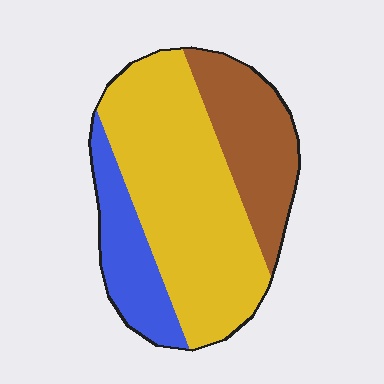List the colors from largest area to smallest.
From largest to smallest: yellow, brown, blue.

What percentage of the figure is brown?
Brown covers 25% of the figure.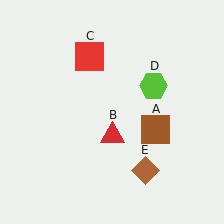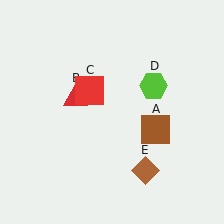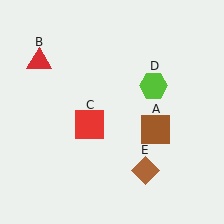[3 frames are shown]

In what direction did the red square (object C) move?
The red square (object C) moved down.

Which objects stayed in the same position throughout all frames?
Brown square (object A) and lime hexagon (object D) and brown diamond (object E) remained stationary.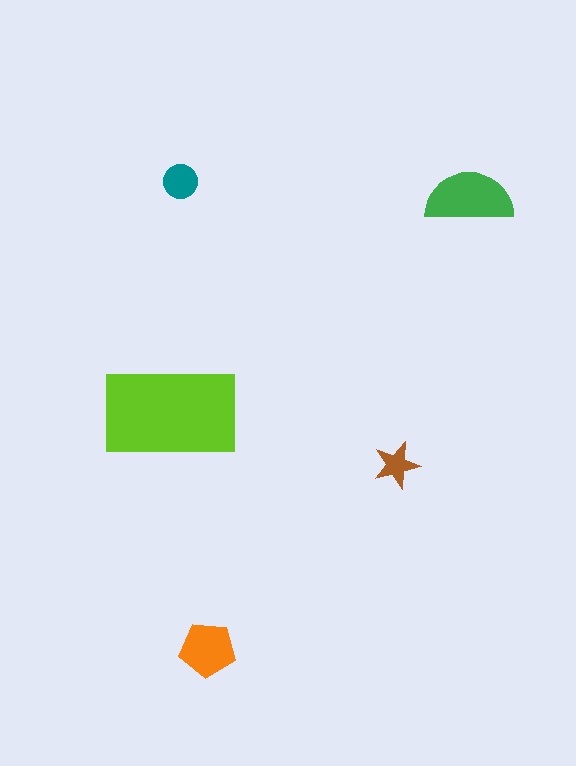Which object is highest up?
The teal circle is topmost.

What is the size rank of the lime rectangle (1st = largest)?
1st.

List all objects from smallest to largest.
The brown star, the teal circle, the orange pentagon, the green semicircle, the lime rectangle.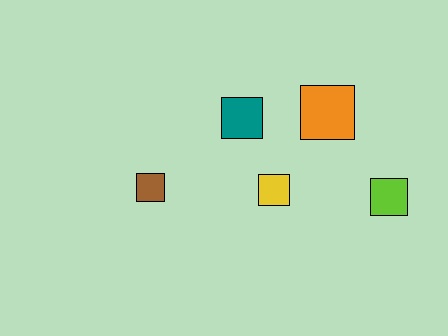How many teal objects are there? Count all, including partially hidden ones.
There is 1 teal object.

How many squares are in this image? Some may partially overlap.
There are 5 squares.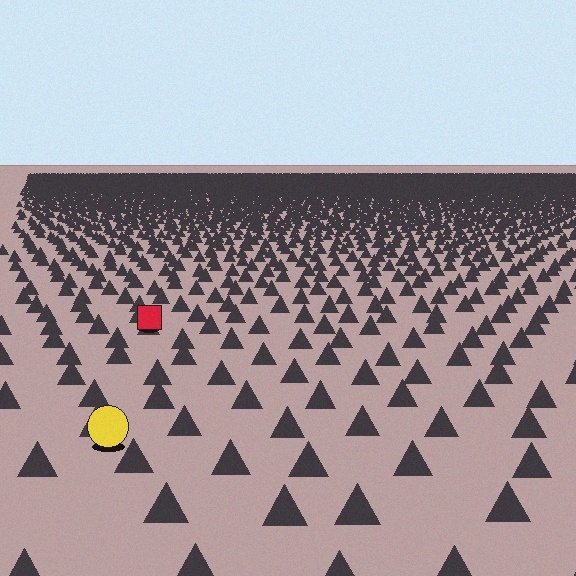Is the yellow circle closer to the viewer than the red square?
Yes. The yellow circle is closer — you can tell from the texture gradient: the ground texture is coarser near it.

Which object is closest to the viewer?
The yellow circle is closest. The texture marks near it are larger and more spread out.